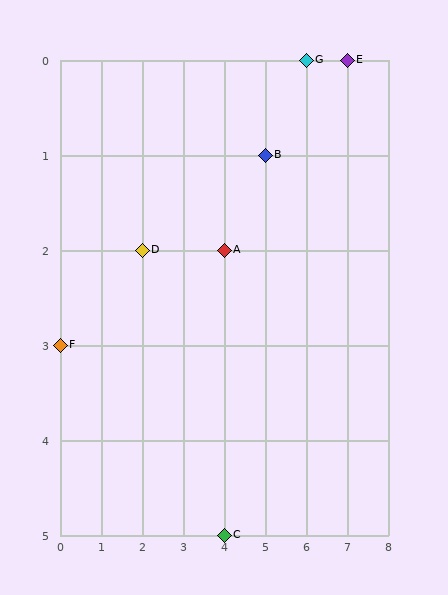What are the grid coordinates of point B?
Point B is at grid coordinates (5, 1).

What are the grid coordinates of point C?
Point C is at grid coordinates (4, 5).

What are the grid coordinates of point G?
Point G is at grid coordinates (6, 0).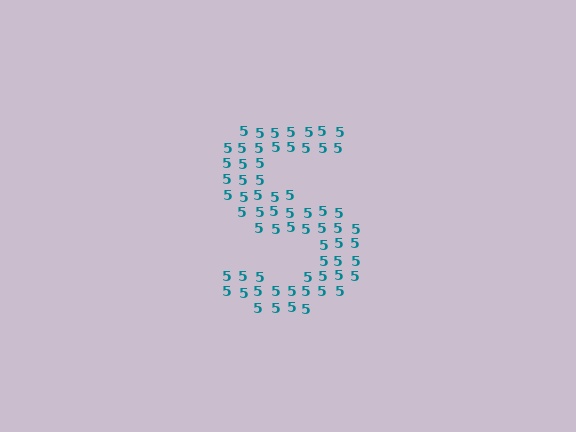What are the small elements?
The small elements are digit 5's.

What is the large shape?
The large shape is the letter S.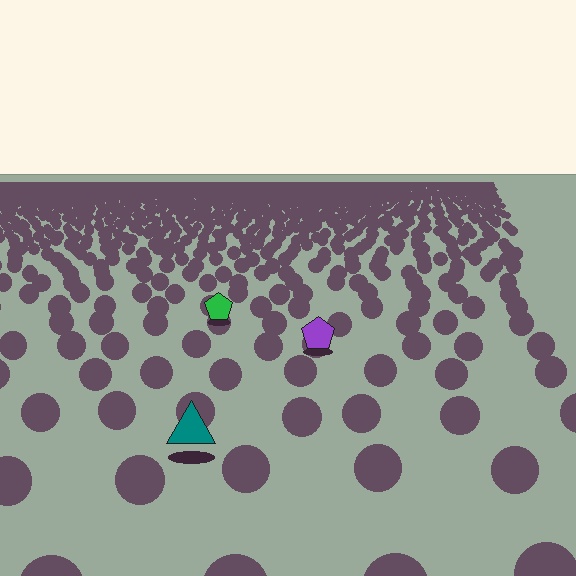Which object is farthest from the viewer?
The green pentagon is farthest from the viewer. It appears smaller and the ground texture around it is denser.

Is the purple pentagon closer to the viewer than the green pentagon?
Yes. The purple pentagon is closer — you can tell from the texture gradient: the ground texture is coarser near it.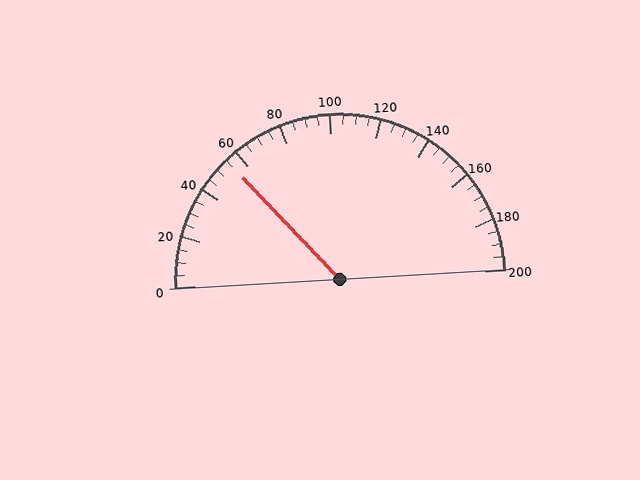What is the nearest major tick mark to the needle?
The nearest major tick mark is 60.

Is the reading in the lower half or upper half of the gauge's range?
The reading is in the lower half of the range (0 to 200).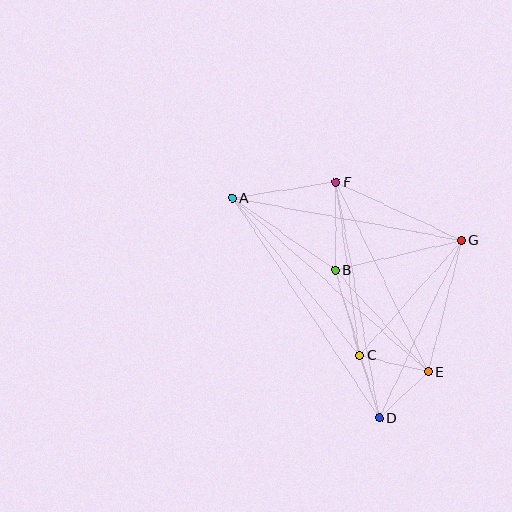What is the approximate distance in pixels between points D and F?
The distance between D and F is approximately 240 pixels.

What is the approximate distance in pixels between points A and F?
The distance between A and F is approximately 105 pixels.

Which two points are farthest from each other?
Points A and D are farthest from each other.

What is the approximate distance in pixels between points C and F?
The distance between C and F is approximately 175 pixels.